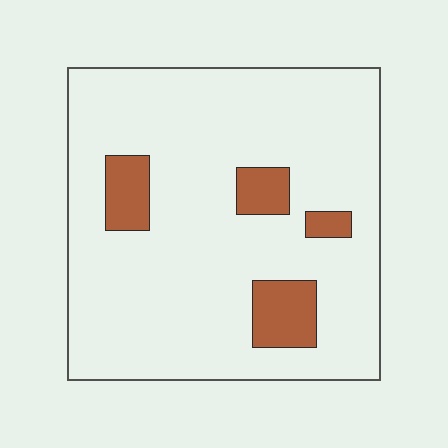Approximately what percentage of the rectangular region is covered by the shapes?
Approximately 10%.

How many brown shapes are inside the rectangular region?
4.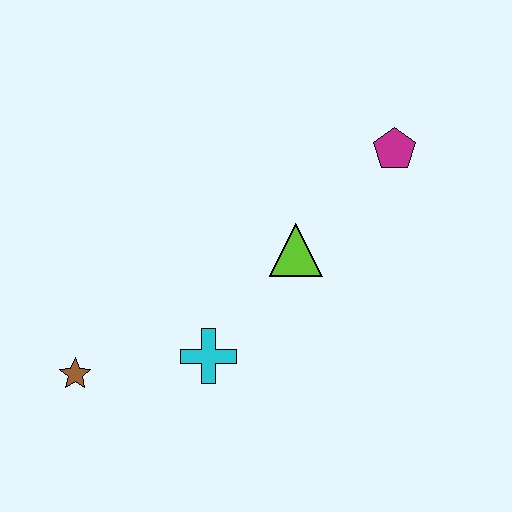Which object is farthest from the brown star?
The magenta pentagon is farthest from the brown star.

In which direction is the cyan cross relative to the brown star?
The cyan cross is to the right of the brown star.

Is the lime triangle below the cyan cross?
No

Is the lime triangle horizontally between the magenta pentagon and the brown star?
Yes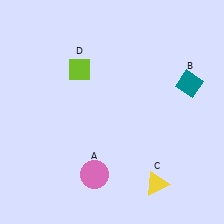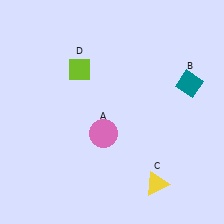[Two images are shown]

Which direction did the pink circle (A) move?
The pink circle (A) moved up.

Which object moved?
The pink circle (A) moved up.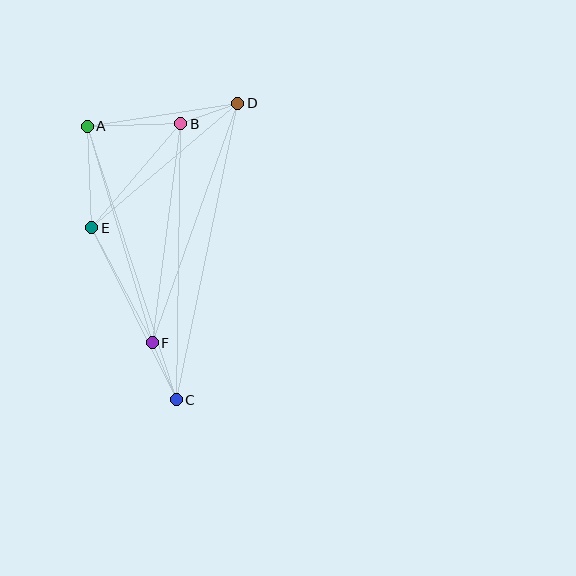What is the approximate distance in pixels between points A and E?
The distance between A and E is approximately 102 pixels.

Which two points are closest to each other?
Points B and D are closest to each other.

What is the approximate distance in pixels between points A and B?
The distance between A and B is approximately 94 pixels.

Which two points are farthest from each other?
Points C and D are farthest from each other.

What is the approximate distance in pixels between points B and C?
The distance between B and C is approximately 276 pixels.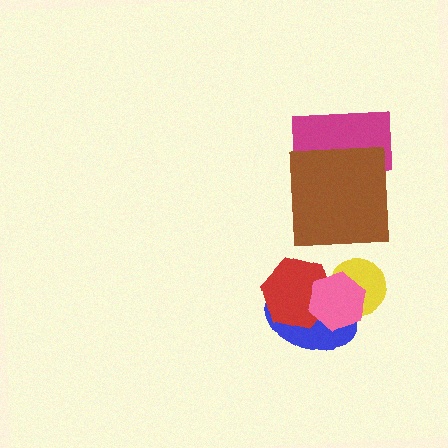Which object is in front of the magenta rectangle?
The brown square is in front of the magenta rectangle.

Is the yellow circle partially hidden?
Yes, it is partially covered by another shape.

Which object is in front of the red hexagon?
The pink hexagon is in front of the red hexagon.